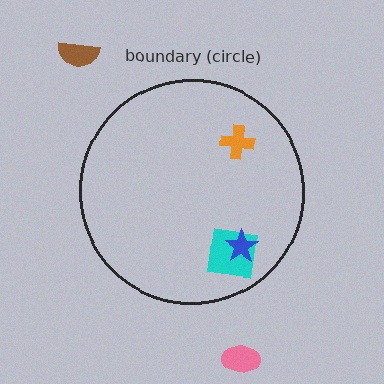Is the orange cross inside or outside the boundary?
Inside.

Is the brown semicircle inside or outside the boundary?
Outside.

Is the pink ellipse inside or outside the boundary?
Outside.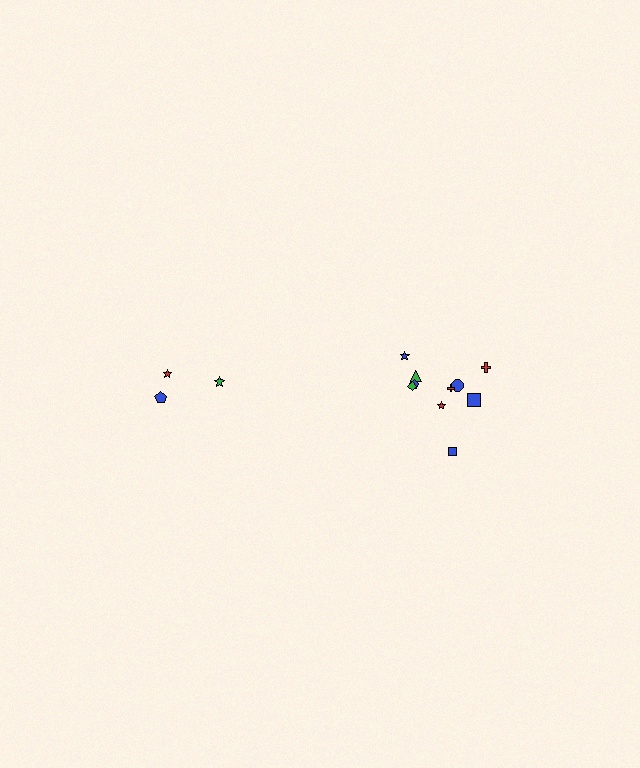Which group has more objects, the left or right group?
The right group.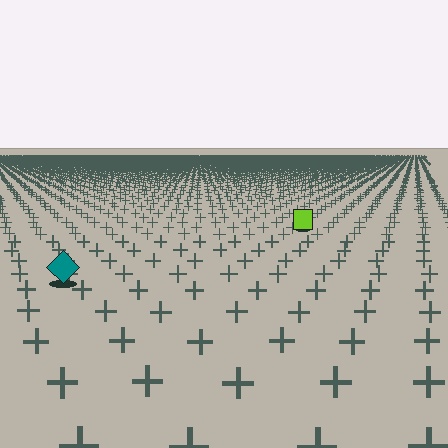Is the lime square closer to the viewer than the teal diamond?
No. The teal diamond is closer — you can tell from the texture gradient: the ground texture is coarser near it.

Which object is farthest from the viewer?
The lime square is farthest from the viewer. It appears smaller and the ground texture around it is denser.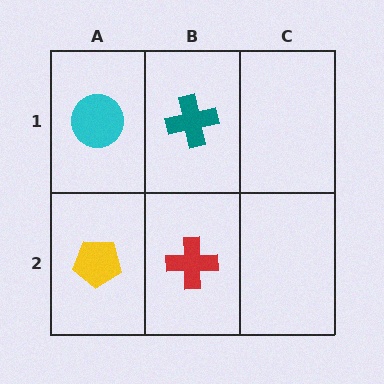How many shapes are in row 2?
2 shapes.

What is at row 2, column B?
A red cross.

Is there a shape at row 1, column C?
No, that cell is empty.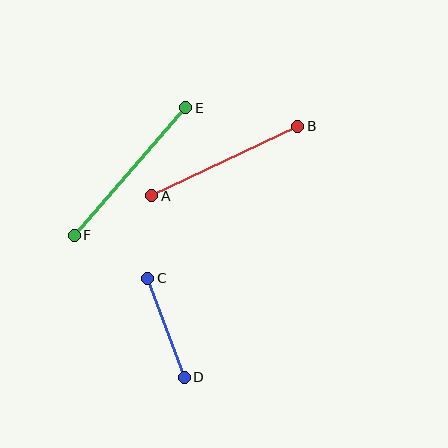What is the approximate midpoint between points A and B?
The midpoint is at approximately (225, 161) pixels.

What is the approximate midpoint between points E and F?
The midpoint is at approximately (130, 172) pixels.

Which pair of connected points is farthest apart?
Points E and F are farthest apart.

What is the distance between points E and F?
The distance is approximately 169 pixels.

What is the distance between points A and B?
The distance is approximately 162 pixels.